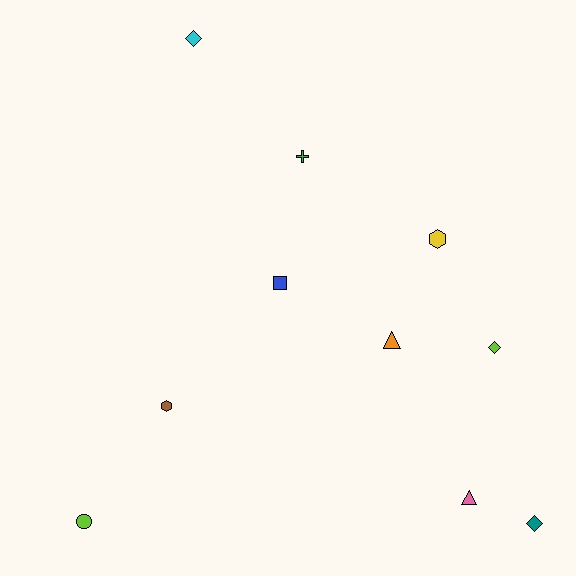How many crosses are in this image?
There is 1 cross.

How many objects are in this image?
There are 10 objects.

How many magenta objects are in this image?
There are no magenta objects.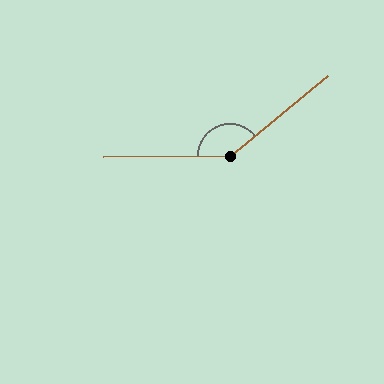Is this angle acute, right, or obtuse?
It is obtuse.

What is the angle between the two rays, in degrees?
Approximately 141 degrees.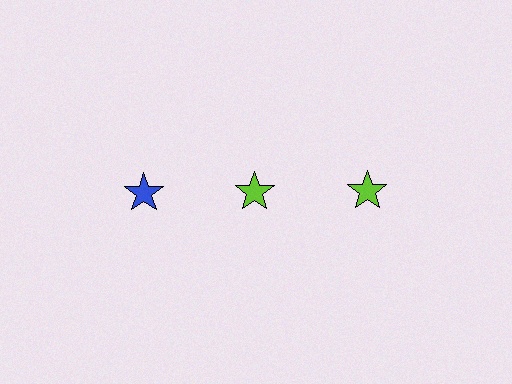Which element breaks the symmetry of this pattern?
The blue star in the top row, leftmost column breaks the symmetry. All other shapes are lime stars.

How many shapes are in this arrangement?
There are 3 shapes arranged in a grid pattern.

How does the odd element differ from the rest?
It has a different color: blue instead of lime.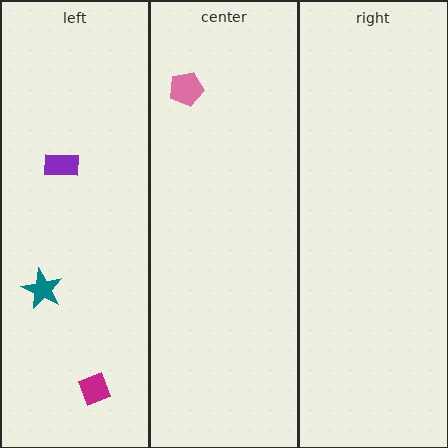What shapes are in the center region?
The pink pentagon.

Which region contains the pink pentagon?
The center region.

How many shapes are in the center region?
1.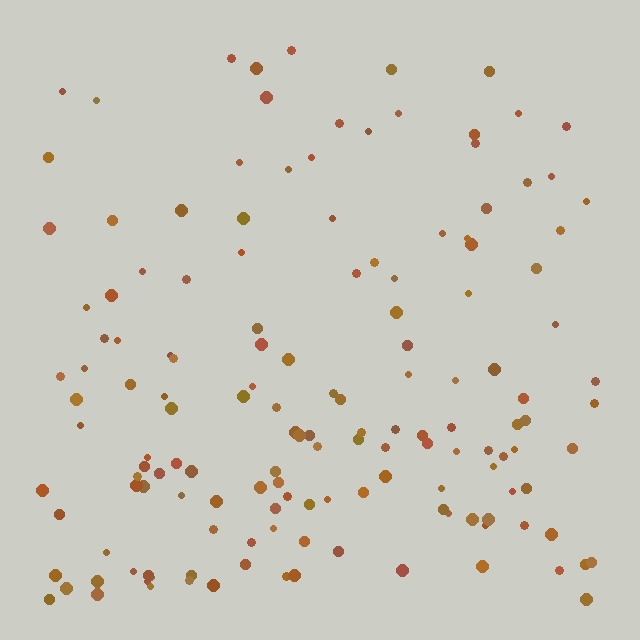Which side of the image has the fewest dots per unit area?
The top.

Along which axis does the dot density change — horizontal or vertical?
Vertical.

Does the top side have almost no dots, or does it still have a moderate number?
Still a moderate number, just noticeably fewer than the bottom.